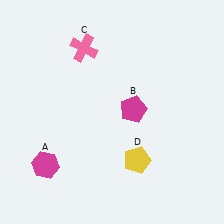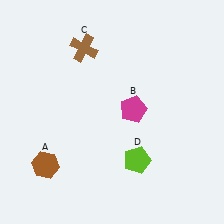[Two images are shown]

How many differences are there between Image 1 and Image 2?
There are 3 differences between the two images.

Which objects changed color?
A changed from magenta to brown. C changed from pink to brown. D changed from yellow to lime.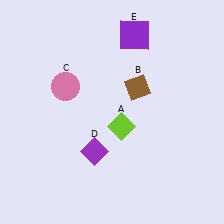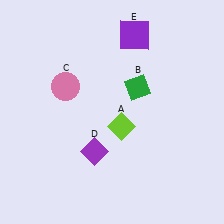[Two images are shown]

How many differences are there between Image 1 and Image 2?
There is 1 difference between the two images.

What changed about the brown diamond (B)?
In Image 1, B is brown. In Image 2, it changed to green.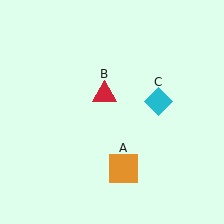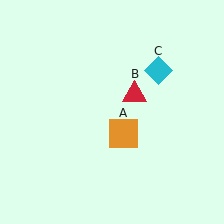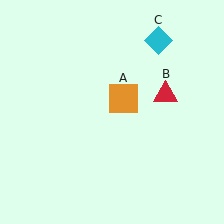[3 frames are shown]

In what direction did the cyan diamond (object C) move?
The cyan diamond (object C) moved up.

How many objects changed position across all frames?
3 objects changed position: orange square (object A), red triangle (object B), cyan diamond (object C).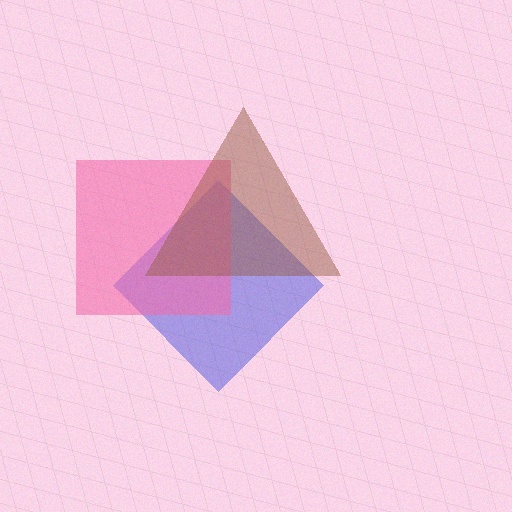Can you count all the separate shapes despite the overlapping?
Yes, there are 3 separate shapes.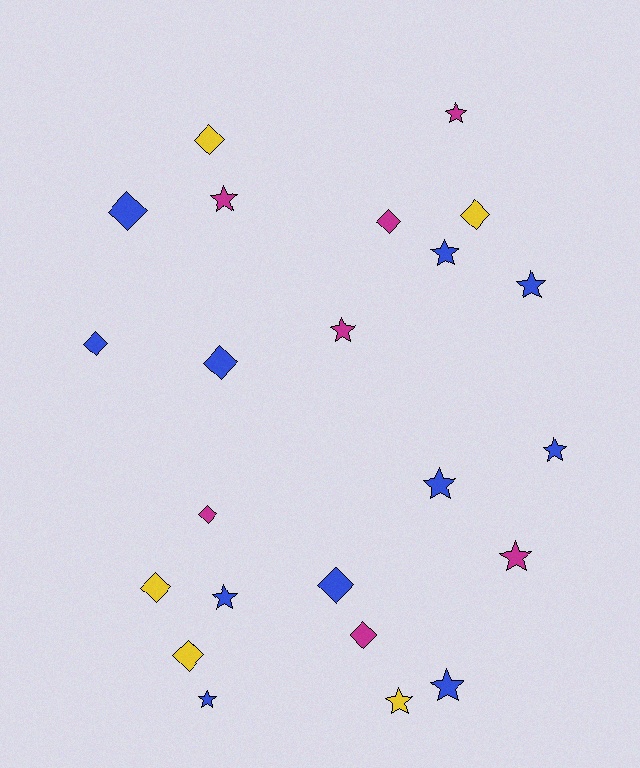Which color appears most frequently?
Blue, with 11 objects.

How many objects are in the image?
There are 23 objects.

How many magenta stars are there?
There are 4 magenta stars.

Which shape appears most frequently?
Star, with 12 objects.